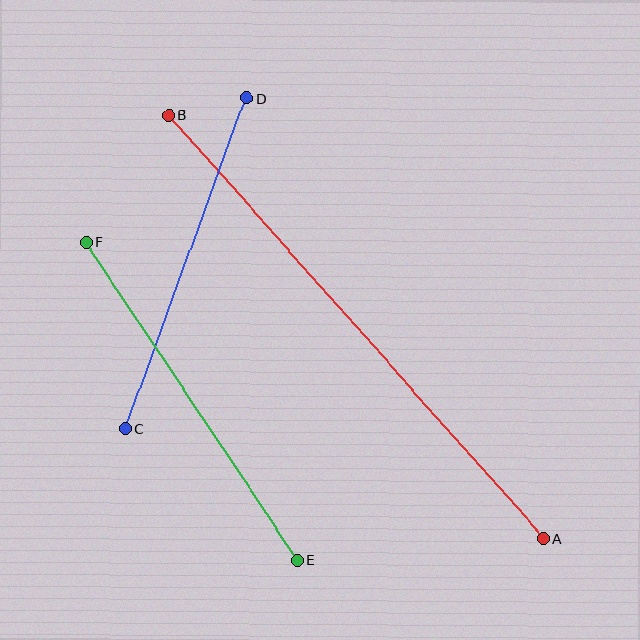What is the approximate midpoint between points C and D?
The midpoint is at approximately (186, 263) pixels.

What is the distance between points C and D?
The distance is approximately 352 pixels.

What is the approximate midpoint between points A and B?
The midpoint is at approximately (356, 327) pixels.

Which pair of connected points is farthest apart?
Points A and B are farthest apart.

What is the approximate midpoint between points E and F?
The midpoint is at approximately (192, 401) pixels.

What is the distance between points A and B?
The distance is approximately 566 pixels.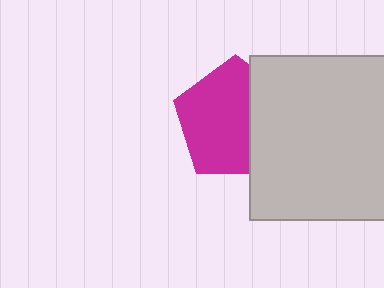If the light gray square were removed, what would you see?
You would see the complete magenta pentagon.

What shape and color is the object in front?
The object in front is a light gray square.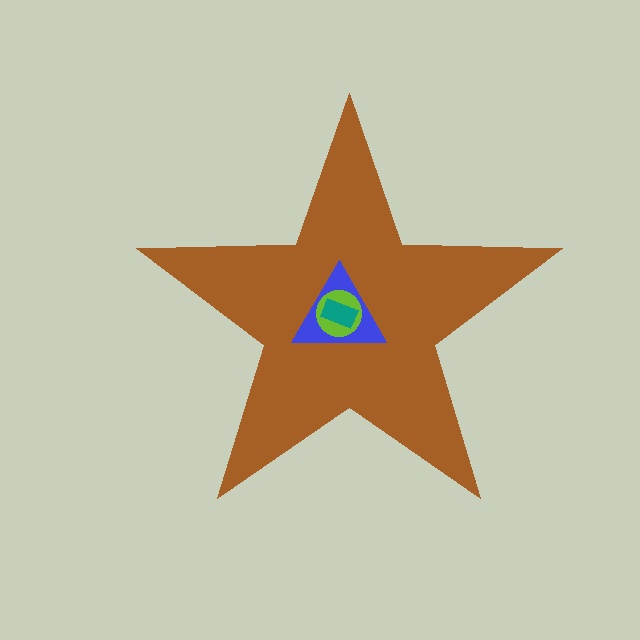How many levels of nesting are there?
4.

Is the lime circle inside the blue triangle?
Yes.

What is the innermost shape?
The teal rectangle.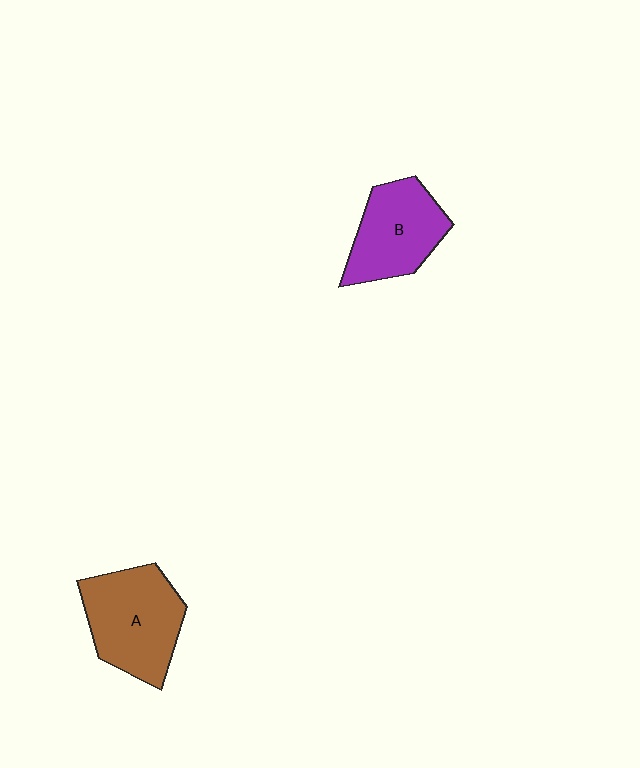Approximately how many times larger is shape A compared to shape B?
Approximately 1.2 times.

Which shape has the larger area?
Shape A (brown).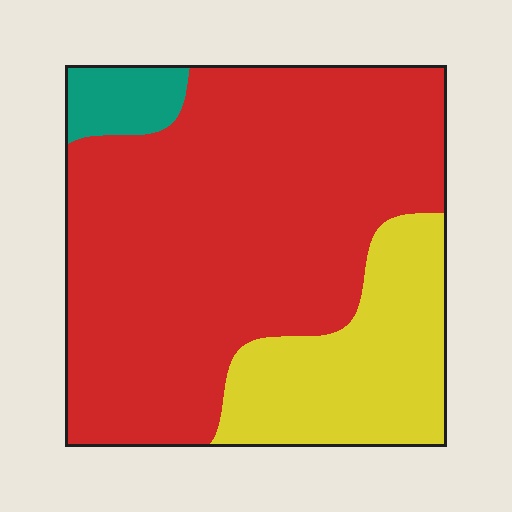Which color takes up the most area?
Red, at roughly 70%.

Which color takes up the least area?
Teal, at roughly 5%.